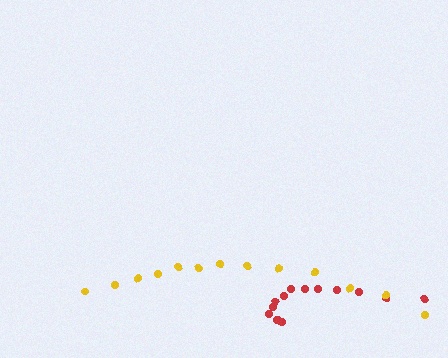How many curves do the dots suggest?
There are 2 distinct paths.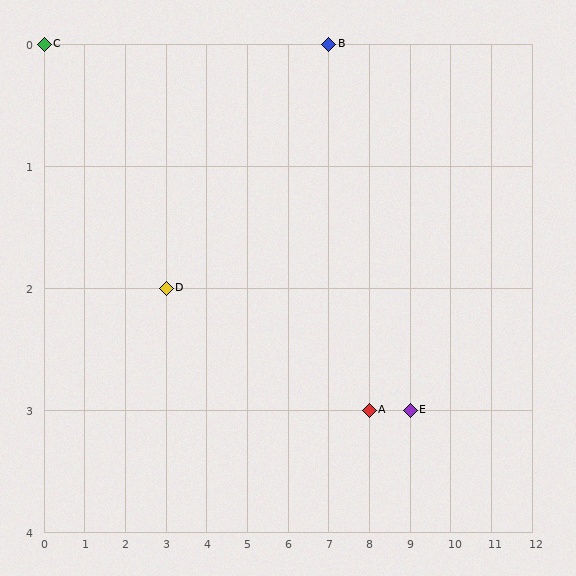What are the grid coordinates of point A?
Point A is at grid coordinates (8, 3).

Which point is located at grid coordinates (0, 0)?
Point C is at (0, 0).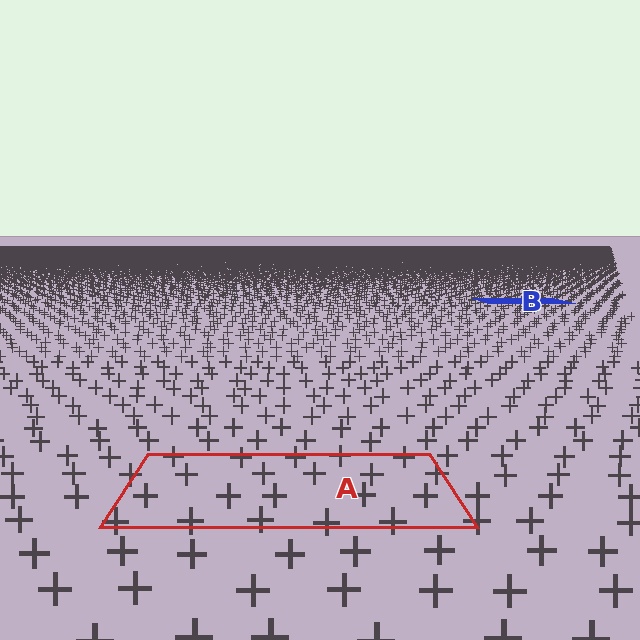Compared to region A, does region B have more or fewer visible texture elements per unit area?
Region B has more texture elements per unit area — they are packed more densely because it is farther away.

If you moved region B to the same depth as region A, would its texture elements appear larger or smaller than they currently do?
They would appear larger. At a closer depth, the same texture elements are projected at a bigger on-screen size.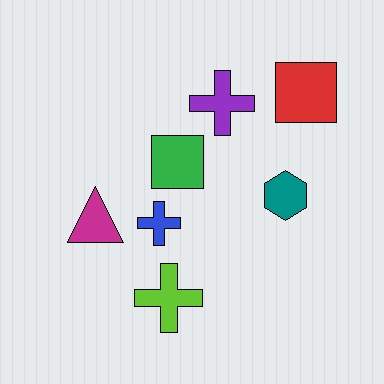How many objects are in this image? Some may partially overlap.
There are 7 objects.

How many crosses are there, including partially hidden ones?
There are 3 crosses.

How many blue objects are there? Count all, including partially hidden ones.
There is 1 blue object.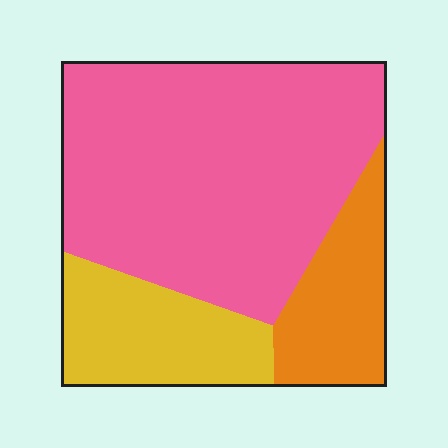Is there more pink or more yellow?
Pink.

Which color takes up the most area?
Pink, at roughly 65%.